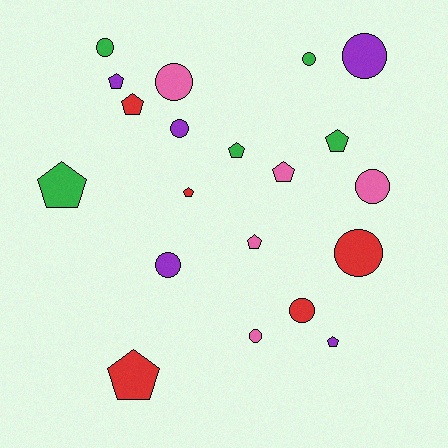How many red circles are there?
There are 2 red circles.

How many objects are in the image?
There are 20 objects.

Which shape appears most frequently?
Pentagon, with 10 objects.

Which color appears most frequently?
Pink, with 5 objects.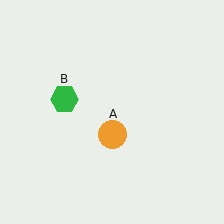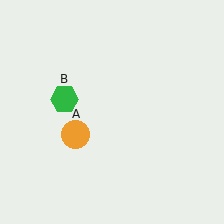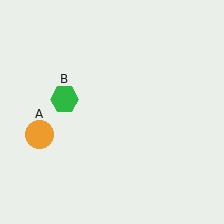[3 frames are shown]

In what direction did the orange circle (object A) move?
The orange circle (object A) moved left.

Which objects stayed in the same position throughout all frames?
Green hexagon (object B) remained stationary.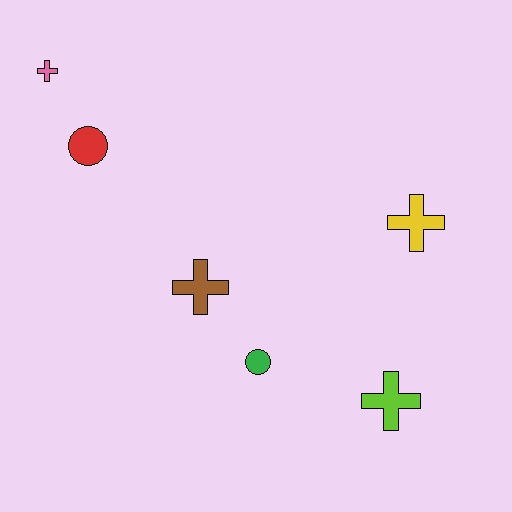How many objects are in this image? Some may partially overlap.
There are 6 objects.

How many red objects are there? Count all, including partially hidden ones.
There is 1 red object.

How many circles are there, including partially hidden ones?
There are 2 circles.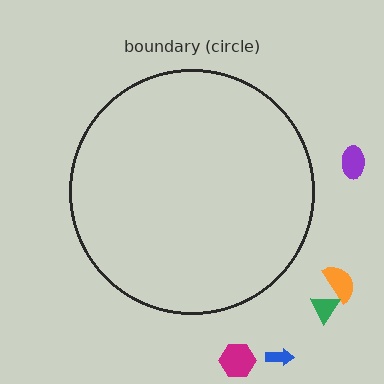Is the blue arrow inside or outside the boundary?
Outside.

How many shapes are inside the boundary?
0 inside, 5 outside.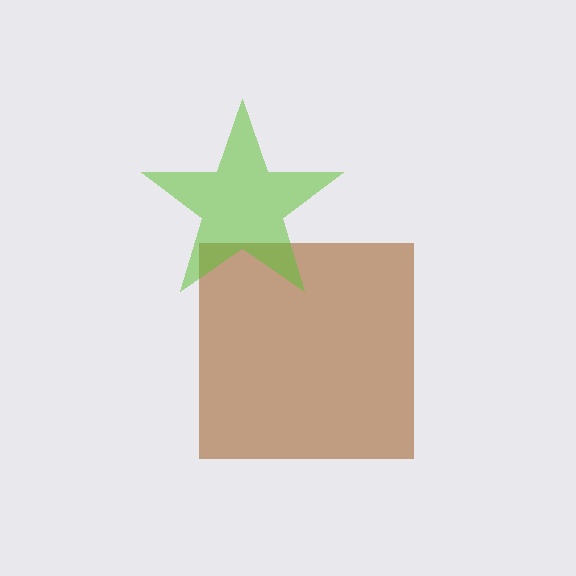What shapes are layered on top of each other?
The layered shapes are: a brown square, a lime star.